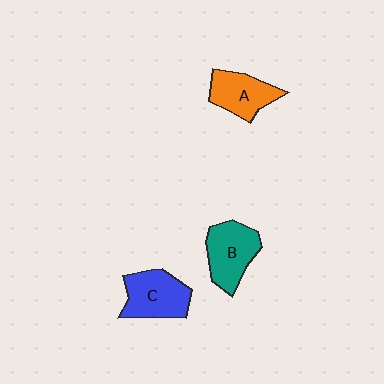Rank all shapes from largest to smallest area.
From largest to smallest: B (teal), C (blue), A (orange).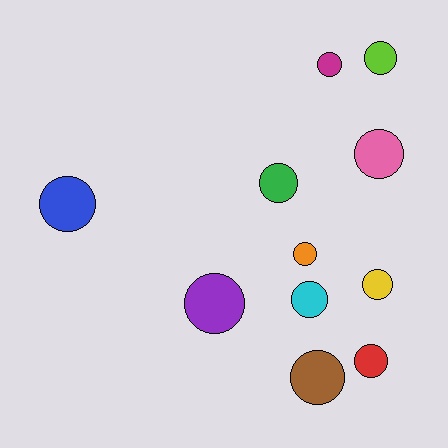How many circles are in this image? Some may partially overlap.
There are 11 circles.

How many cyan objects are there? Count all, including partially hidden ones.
There is 1 cyan object.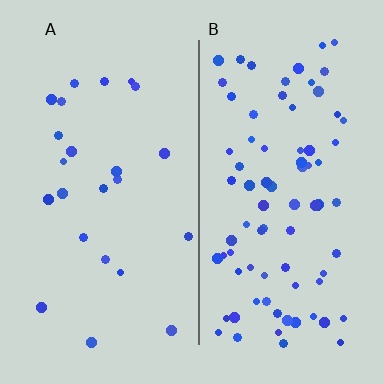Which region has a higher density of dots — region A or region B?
B (the right).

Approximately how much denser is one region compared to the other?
Approximately 3.4× — region B over region A.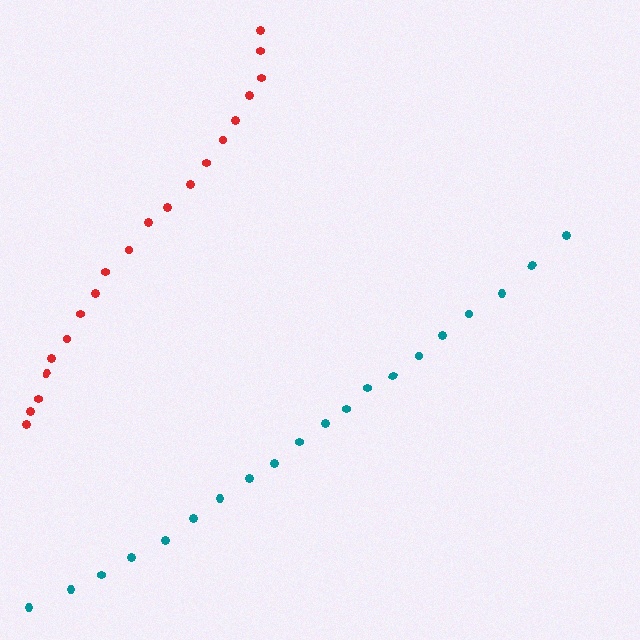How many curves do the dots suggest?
There are 2 distinct paths.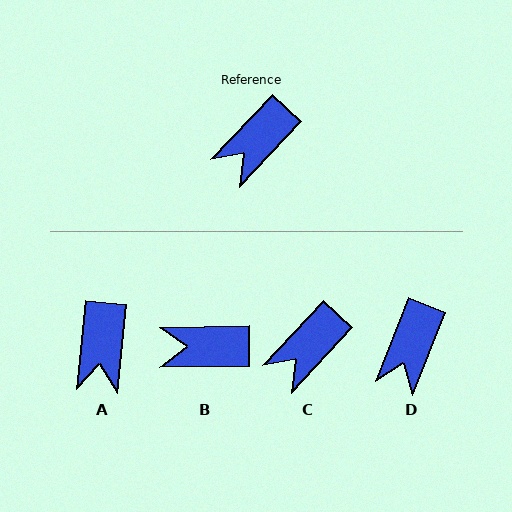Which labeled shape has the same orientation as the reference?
C.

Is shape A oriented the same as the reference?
No, it is off by about 38 degrees.